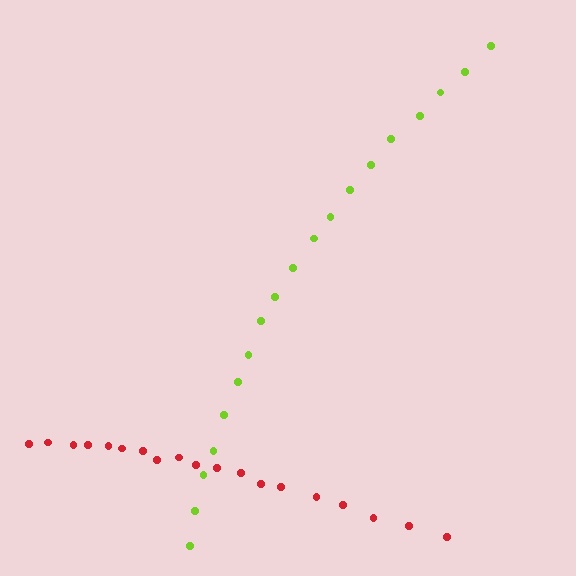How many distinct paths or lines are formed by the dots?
There are 2 distinct paths.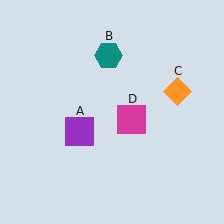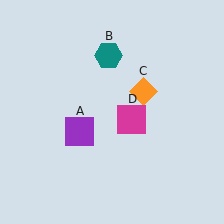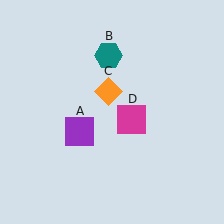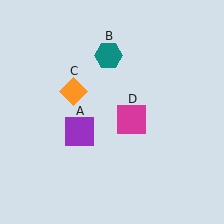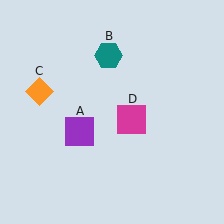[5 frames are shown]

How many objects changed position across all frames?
1 object changed position: orange diamond (object C).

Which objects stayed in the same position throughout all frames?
Purple square (object A) and teal hexagon (object B) and magenta square (object D) remained stationary.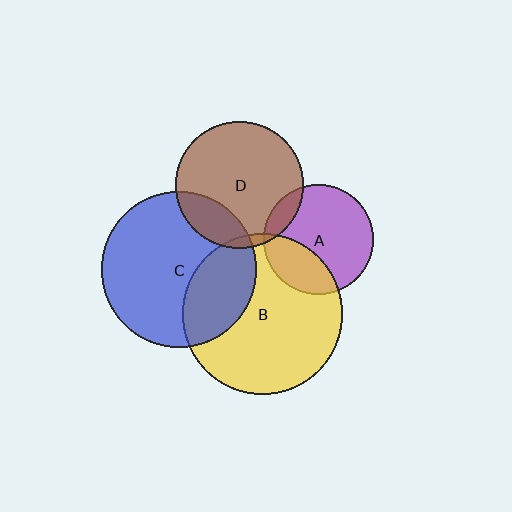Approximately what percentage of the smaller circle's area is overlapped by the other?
Approximately 30%.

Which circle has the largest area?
Circle B (yellow).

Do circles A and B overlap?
Yes.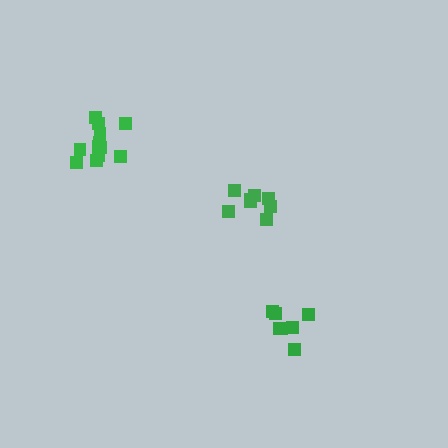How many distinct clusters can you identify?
There are 3 distinct clusters.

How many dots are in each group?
Group 1: 8 dots, Group 2: 12 dots, Group 3: 7 dots (27 total).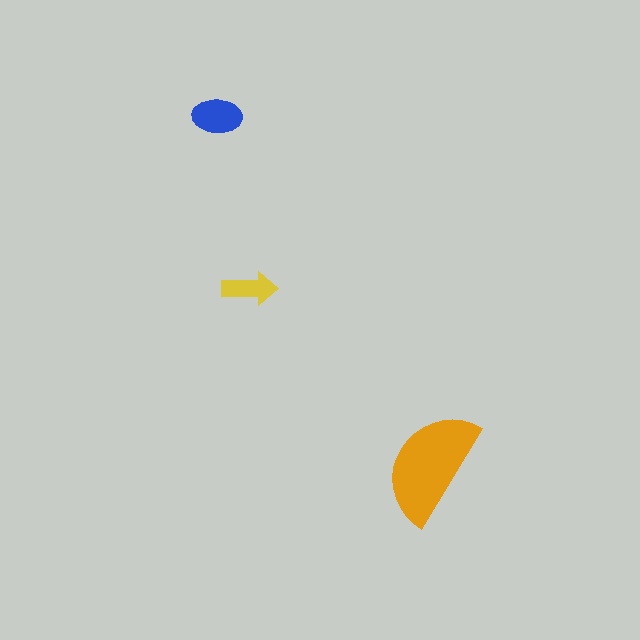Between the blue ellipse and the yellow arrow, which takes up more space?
The blue ellipse.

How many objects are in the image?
There are 3 objects in the image.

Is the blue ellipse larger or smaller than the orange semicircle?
Smaller.